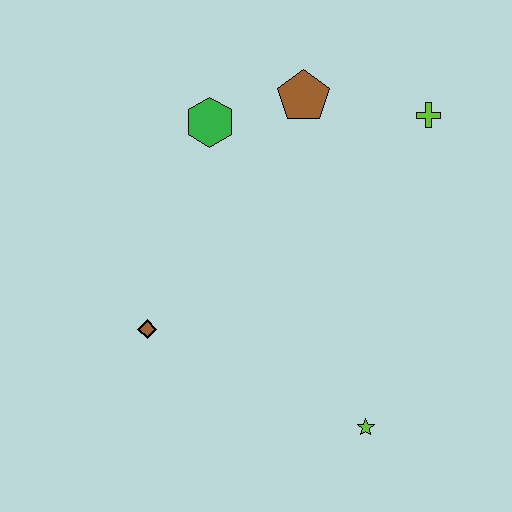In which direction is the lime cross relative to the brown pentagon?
The lime cross is to the right of the brown pentagon.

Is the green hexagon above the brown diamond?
Yes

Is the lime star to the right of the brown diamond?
Yes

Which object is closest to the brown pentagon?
The green hexagon is closest to the brown pentagon.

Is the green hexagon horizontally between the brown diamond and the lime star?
Yes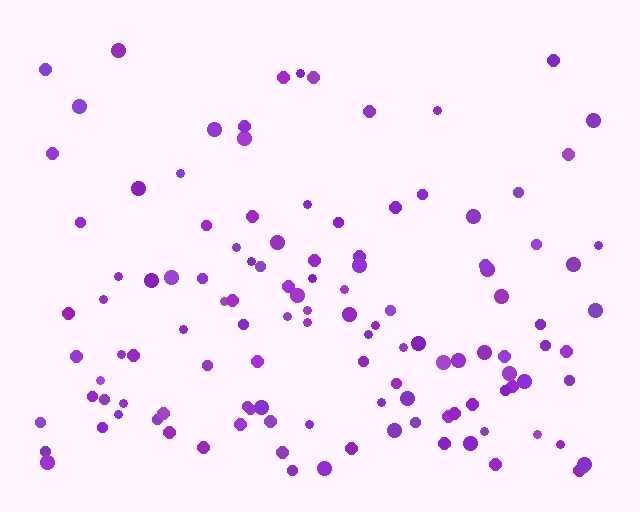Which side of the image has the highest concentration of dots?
The bottom.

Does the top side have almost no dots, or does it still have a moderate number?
Still a moderate number, just noticeably fewer than the bottom.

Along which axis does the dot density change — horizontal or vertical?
Vertical.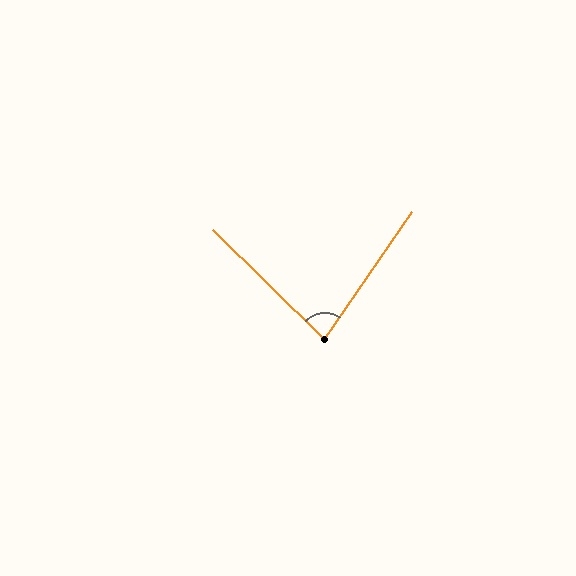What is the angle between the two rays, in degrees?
Approximately 80 degrees.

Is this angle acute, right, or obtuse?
It is acute.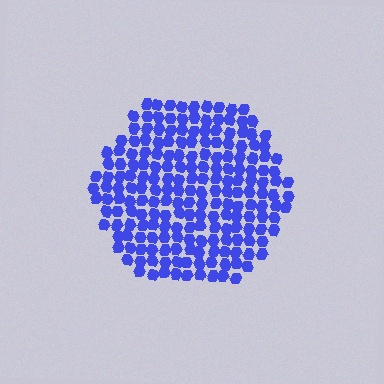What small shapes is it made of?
It is made of small hexagons.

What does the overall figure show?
The overall figure shows a hexagon.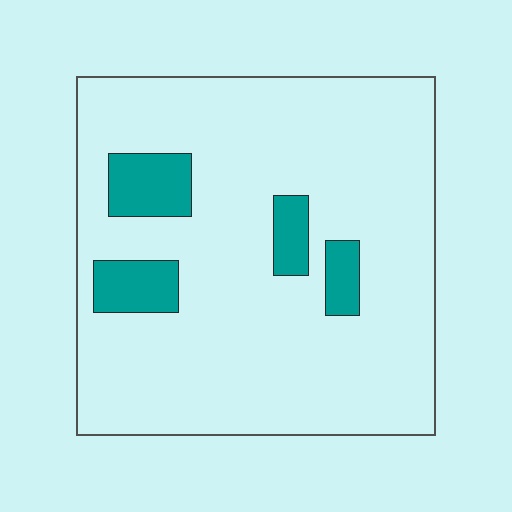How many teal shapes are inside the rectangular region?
4.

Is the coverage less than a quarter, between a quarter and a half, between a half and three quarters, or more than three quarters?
Less than a quarter.